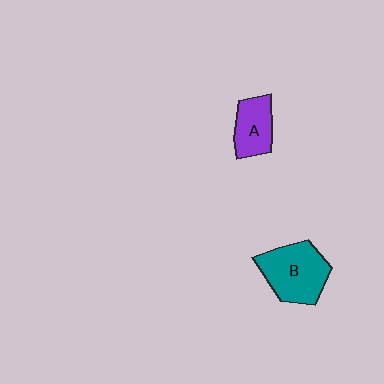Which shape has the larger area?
Shape B (teal).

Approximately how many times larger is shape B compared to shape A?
Approximately 1.6 times.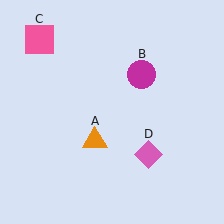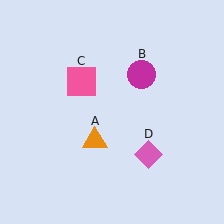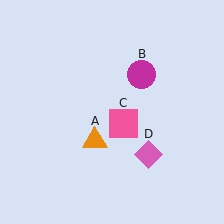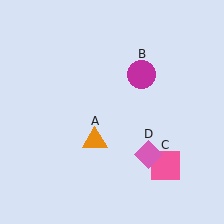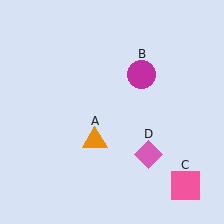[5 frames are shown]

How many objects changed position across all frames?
1 object changed position: pink square (object C).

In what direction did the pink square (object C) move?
The pink square (object C) moved down and to the right.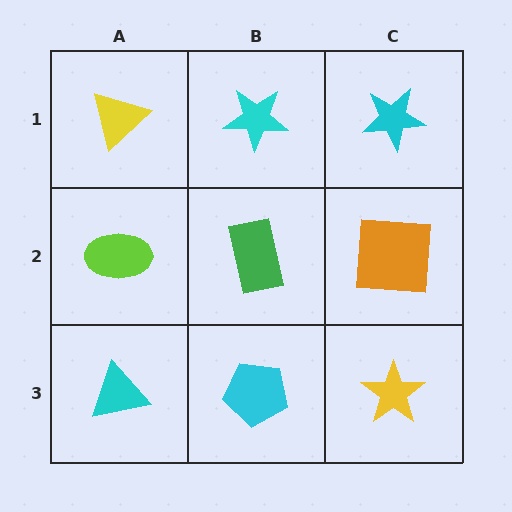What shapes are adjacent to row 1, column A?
A lime ellipse (row 2, column A), a cyan star (row 1, column B).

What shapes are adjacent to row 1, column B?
A green rectangle (row 2, column B), a yellow triangle (row 1, column A), a cyan star (row 1, column C).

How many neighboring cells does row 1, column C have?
2.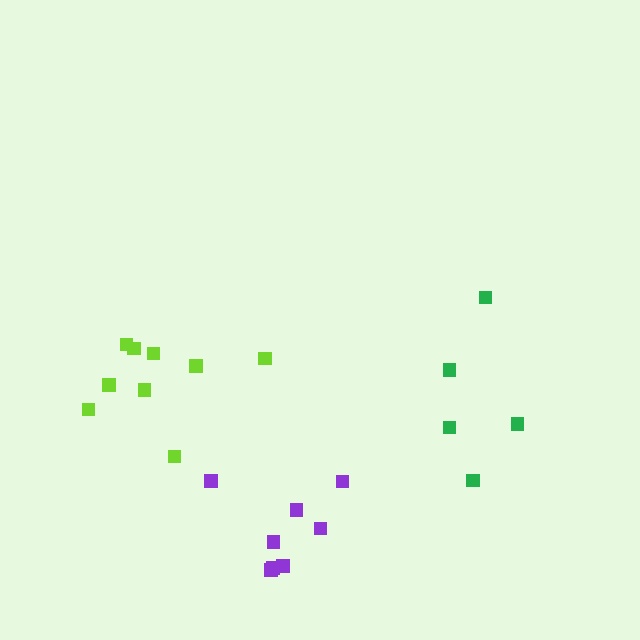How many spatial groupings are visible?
There are 3 spatial groupings.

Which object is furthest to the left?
The lime cluster is leftmost.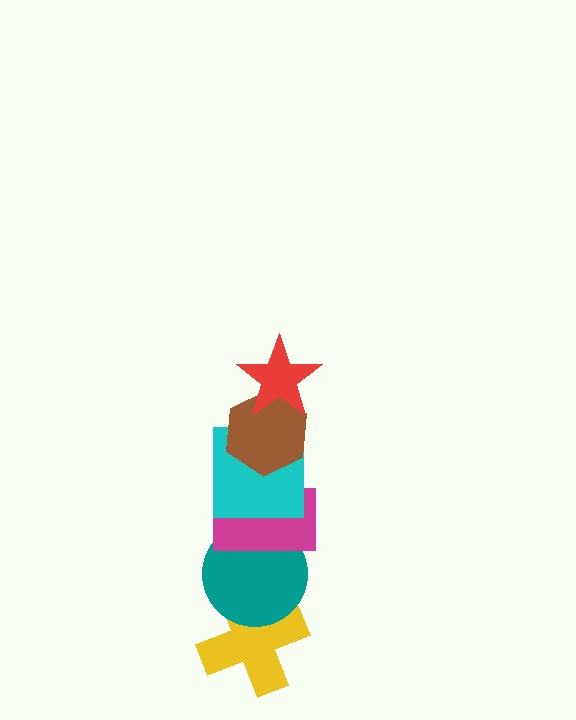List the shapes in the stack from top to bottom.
From top to bottom: the red star, the brown hexagon, the cyan square, the magenta rectangle, the teal circle, the yellow cross.